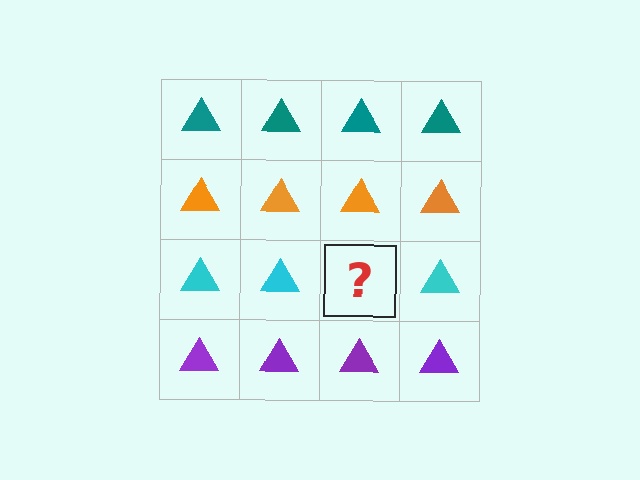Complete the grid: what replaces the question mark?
The question mark should be replaced with a cyan triangle.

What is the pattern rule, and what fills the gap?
The rule is that each row has a consistent color. The gap should be filled with a cyan triangle.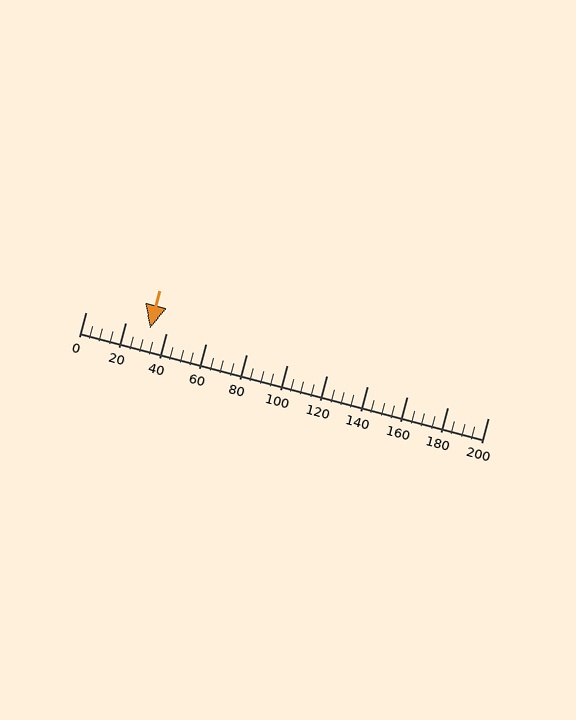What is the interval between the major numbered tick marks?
The major tick marks are spaced 20 units apart.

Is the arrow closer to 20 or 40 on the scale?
The arrow is closer to 40.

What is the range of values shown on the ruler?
The ruler shows values from 0 to 200.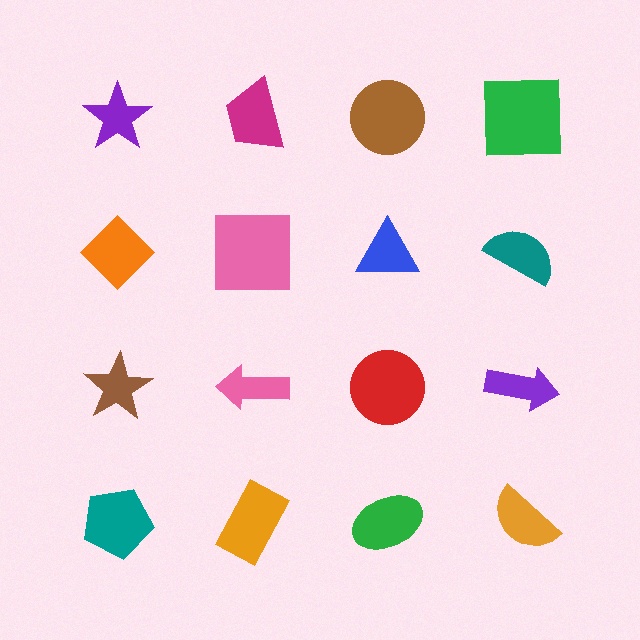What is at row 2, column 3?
A blue triangle.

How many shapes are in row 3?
4 shapes.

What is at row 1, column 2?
A magenta trapezoid.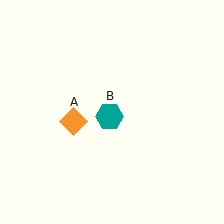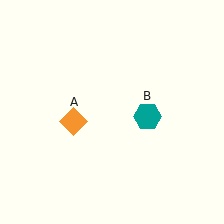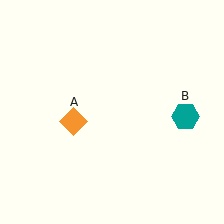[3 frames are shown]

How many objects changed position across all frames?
1 object changed position: teal hexagon (object B).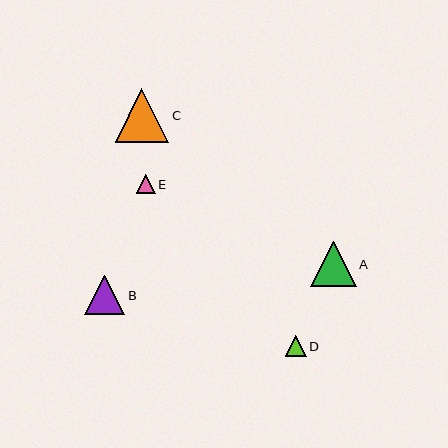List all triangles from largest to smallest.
From largest to smallest: C, A, B, D, E.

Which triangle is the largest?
Triangle C is the largest with a size of approximately 54 pixels.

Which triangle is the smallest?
Triangle E is the smallest with a size of approximately 19 pixels.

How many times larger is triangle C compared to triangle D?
Triangle C is approximately 2.5 times the size of triangle D.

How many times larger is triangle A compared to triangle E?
Triangle A is approximately 2.4 times the size of triangle E.